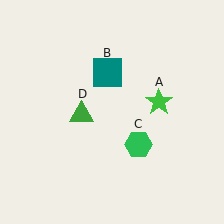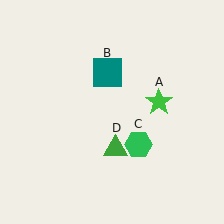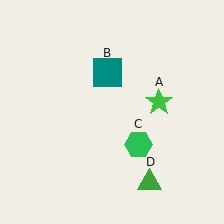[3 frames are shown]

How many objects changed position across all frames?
1 object changed position: green triangle (object D).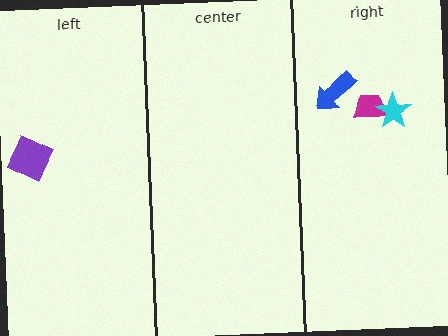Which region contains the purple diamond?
The left region.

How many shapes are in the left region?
1.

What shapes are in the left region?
The purple diamond.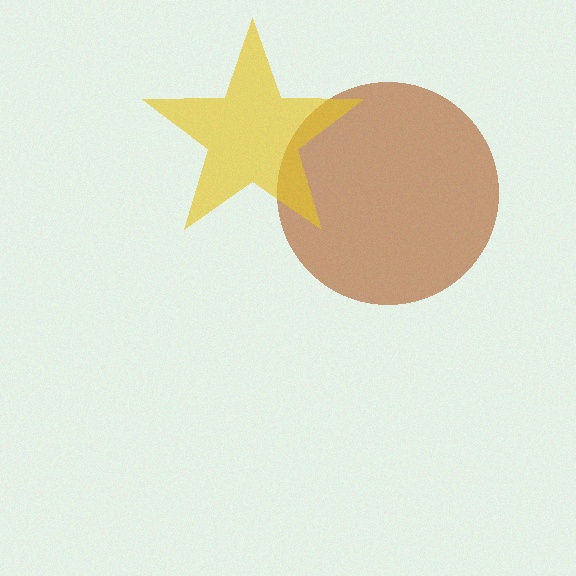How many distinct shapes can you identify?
There are 2 distinct shapes: a brown circle, a yellow star.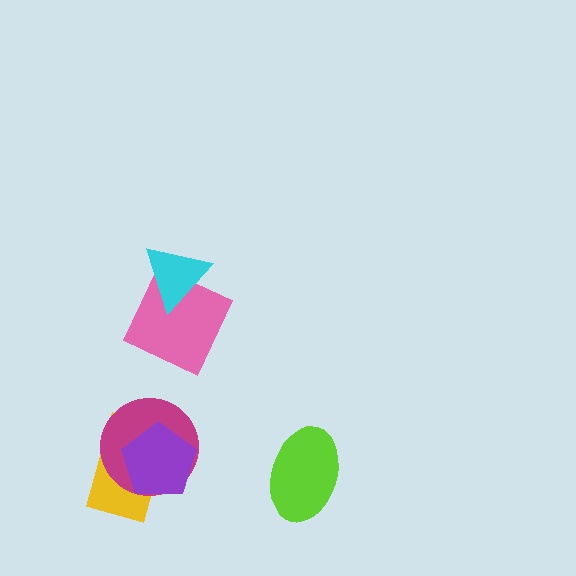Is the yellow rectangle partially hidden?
Yes, it is partially covered by another shape.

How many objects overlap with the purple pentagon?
2 objects overlap with the purple pentagon.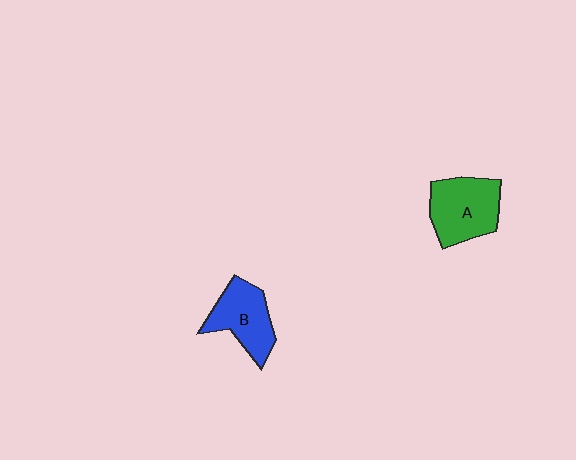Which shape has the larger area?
Shape A (green).